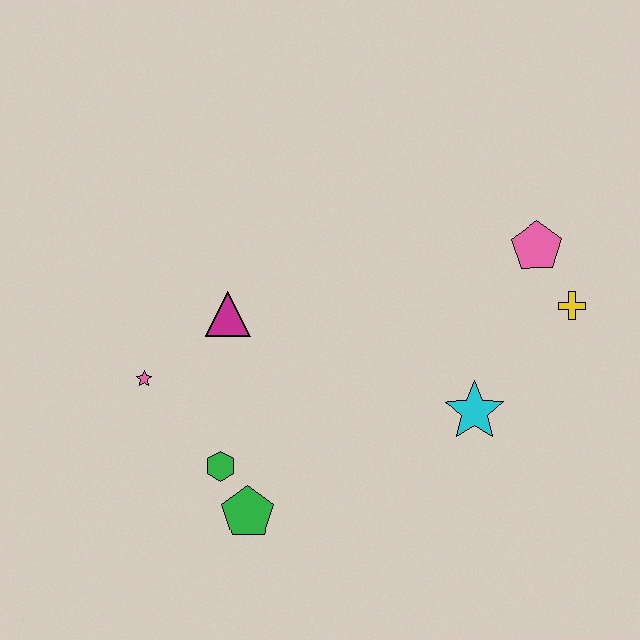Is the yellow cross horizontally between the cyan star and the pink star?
No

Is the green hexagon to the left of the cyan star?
Yes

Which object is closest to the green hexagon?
The green pentagon is closest to the green hexagon.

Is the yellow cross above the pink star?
Yes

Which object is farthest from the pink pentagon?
The pink star is farthest from the pink pentagon.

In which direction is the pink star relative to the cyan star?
The pink star is to the left of the cyan star.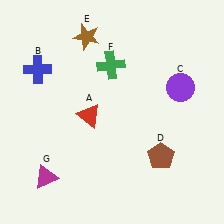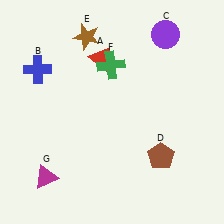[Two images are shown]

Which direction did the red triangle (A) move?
The red triangle (A) moved up.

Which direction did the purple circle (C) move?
The purple circle (C) moved up.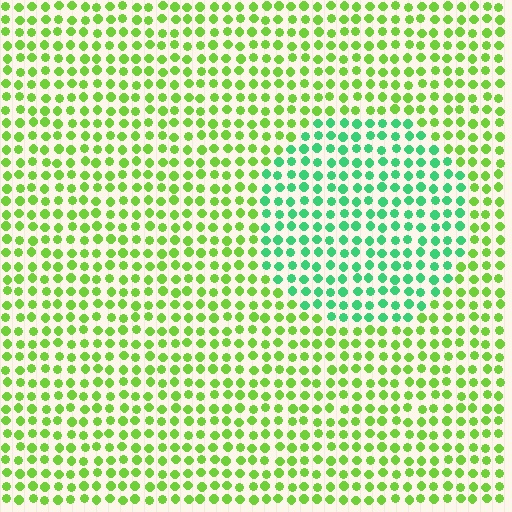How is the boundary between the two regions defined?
The boundary is defined purely by a slight shift in hue (about 45 degrees). Spacing, size, and orientation are identical on both sides.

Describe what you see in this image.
The image is filled with small lime elements in a uniform arrangement. A circle-shaped region is visible where the elements are tinted to a slightly different hue, forming a subtle color boundary.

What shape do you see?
I see a circle.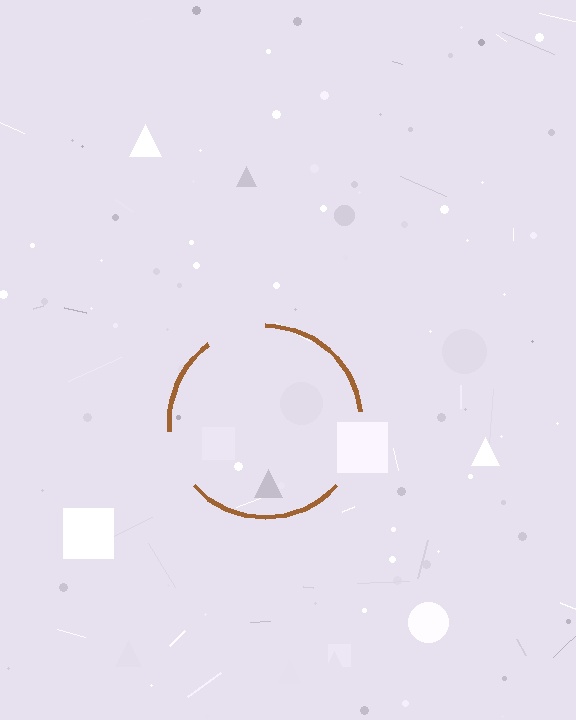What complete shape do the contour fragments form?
The contour fragments form a circle.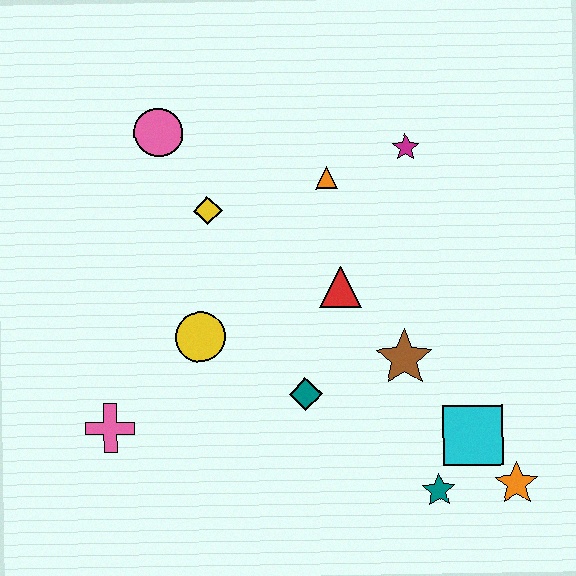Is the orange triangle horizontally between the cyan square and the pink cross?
Yes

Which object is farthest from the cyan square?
The pink circle is farthest from the cyan square.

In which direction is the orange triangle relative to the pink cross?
The orange triangle is above the pink cross.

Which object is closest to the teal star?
The cyan square is closest to the teal star.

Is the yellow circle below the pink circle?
Yes